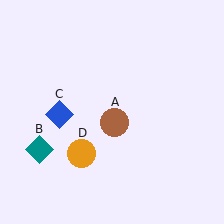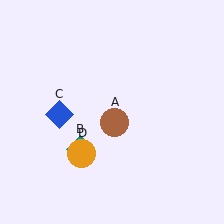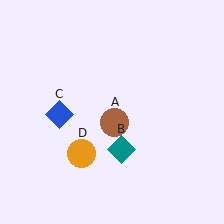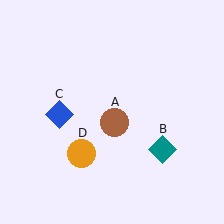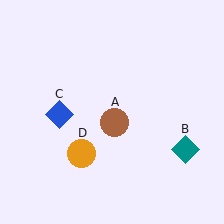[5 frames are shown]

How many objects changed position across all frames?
1 object changed position: teal diamond (object B).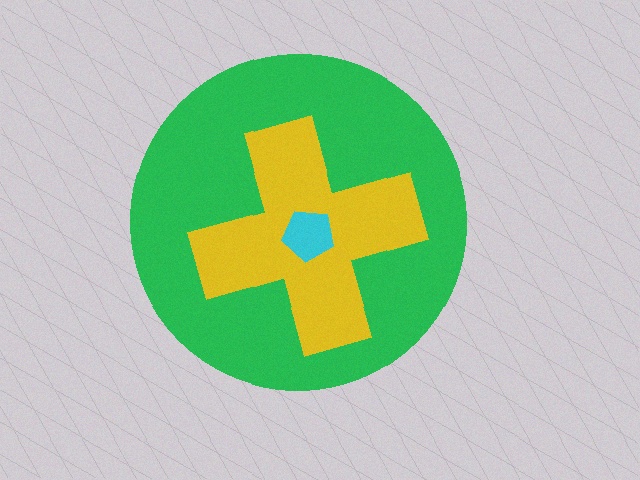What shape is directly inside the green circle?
The yellow cross.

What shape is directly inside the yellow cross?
The cyan pentagon.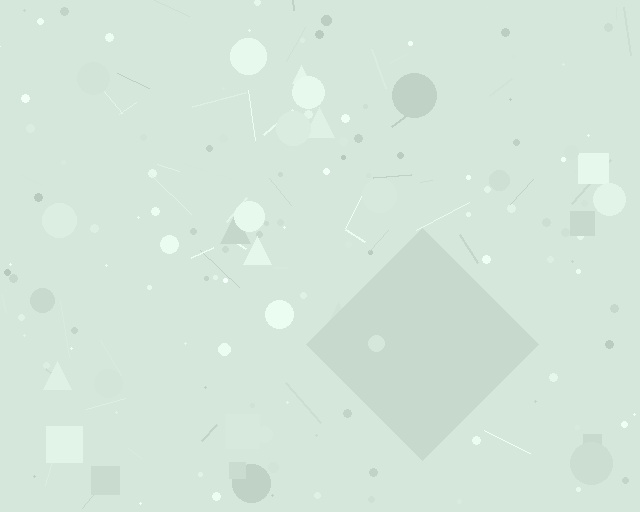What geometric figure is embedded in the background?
A diamond is embedded in the background.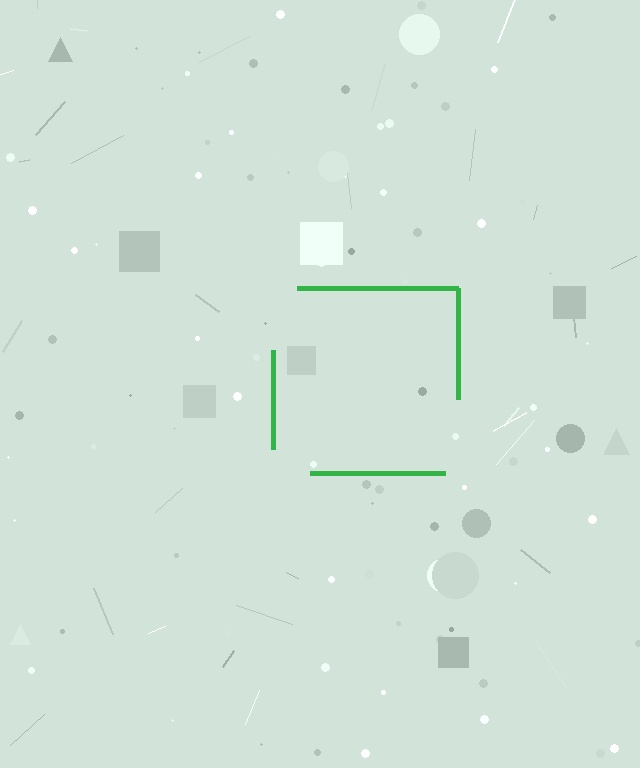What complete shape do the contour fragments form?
The contour fragments form a square.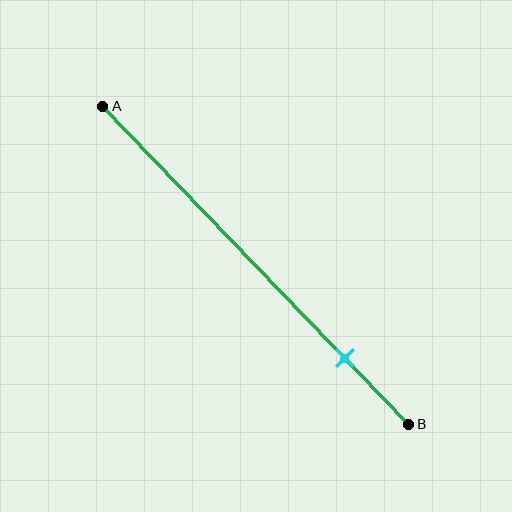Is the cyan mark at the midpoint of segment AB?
No, the mark is at about 80% from A, not at the 50% midpoint.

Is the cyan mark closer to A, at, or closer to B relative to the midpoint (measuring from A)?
The cyan mark is closer to point B than the midpoint of segment AB.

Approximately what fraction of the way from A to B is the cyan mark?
The cyan mark is approximately 80% of the way from A to B.